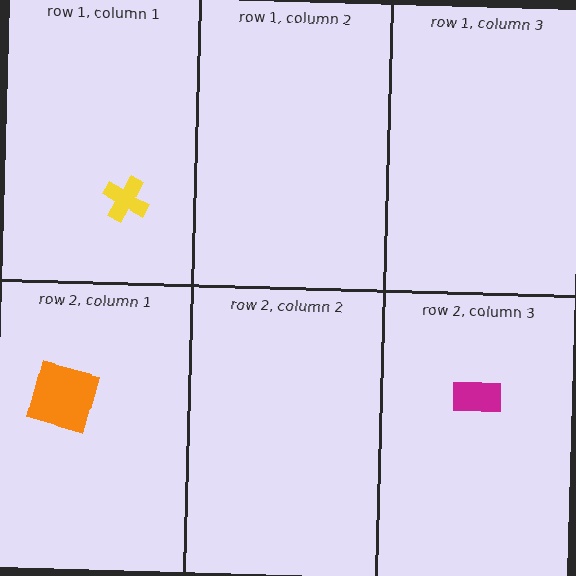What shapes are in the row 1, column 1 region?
The yellow cross.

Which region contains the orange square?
The row 2, column 1 region.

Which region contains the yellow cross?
The row 1, column 1 region.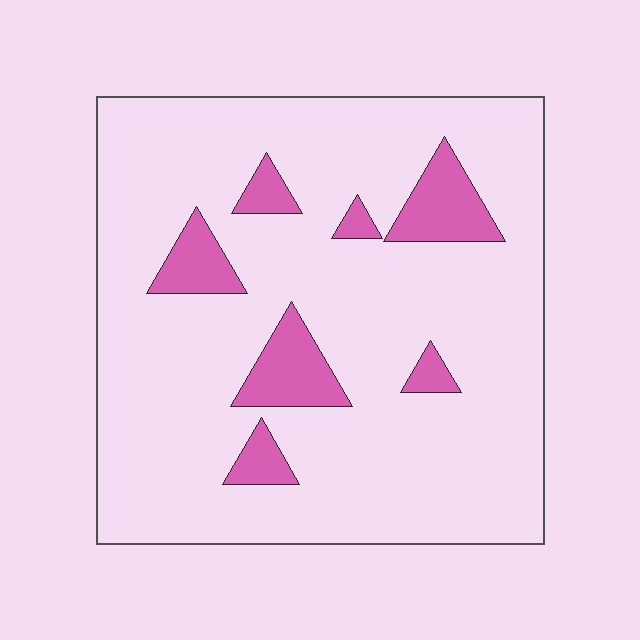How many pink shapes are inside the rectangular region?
7.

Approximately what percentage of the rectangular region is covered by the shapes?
Approximately 15%.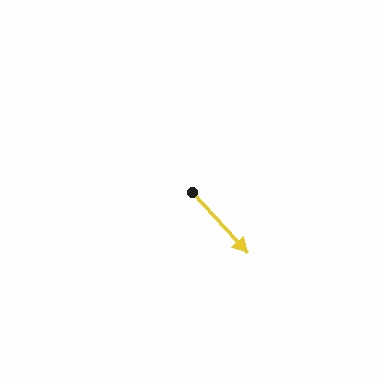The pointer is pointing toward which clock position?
Roughly 5 o'clock.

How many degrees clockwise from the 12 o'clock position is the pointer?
Approximately 138 degrees.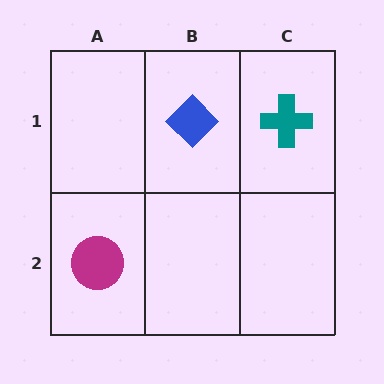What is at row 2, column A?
A magenta circle.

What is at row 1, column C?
A teal cross.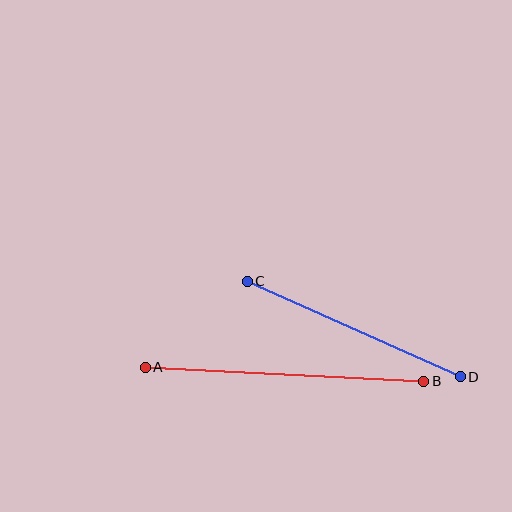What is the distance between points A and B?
The distance is approximately 279 pixels.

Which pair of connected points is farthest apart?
Points A and B are farthest apart.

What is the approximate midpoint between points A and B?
The midpoint is at approximately (284, 374) pixels.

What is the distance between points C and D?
The distance is approximately 233 pixels.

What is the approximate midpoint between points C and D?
The midpoint is at approximately (354, 329) pixels.